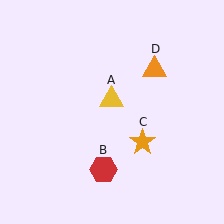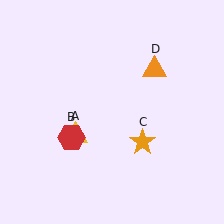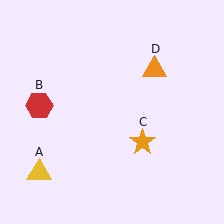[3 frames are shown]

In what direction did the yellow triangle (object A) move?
The yellow triangle (object A) moved down and to the left.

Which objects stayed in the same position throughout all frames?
Orange star (object C) and orange triangle (object D) remained stationary.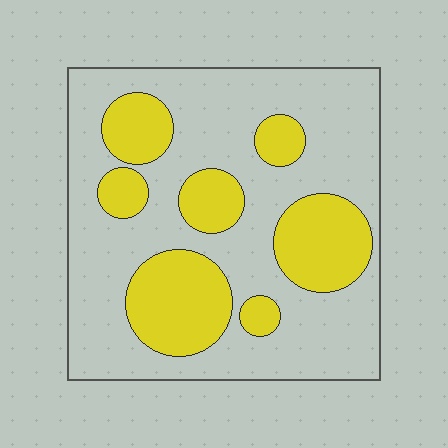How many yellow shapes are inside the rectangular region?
7.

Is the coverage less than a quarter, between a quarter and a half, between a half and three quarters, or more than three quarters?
Between a quarter and a half.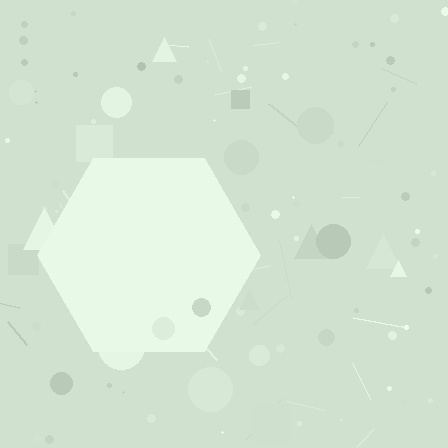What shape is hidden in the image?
A hexagon is hidden in the image.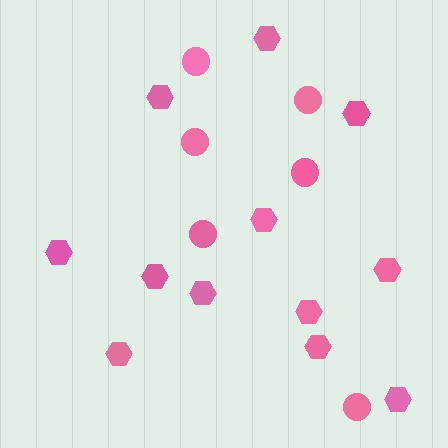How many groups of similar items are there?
There are 2 groups: one group of hexagons (12) and one group of circles (6).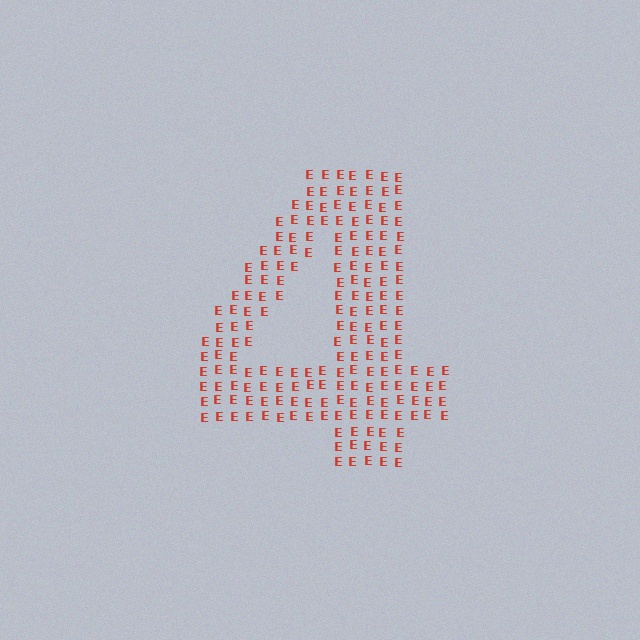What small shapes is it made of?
It is made of small letter E's.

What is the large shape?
The large shape is the digit 4.